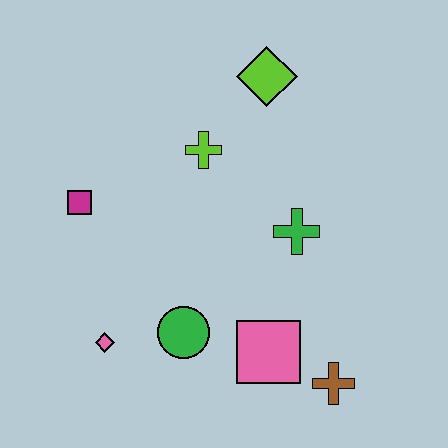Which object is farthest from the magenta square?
The brown cross is farthest from the magenta square.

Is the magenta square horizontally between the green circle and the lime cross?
No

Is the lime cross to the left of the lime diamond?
Yes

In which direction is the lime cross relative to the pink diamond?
The lime cross is above the pink diamond.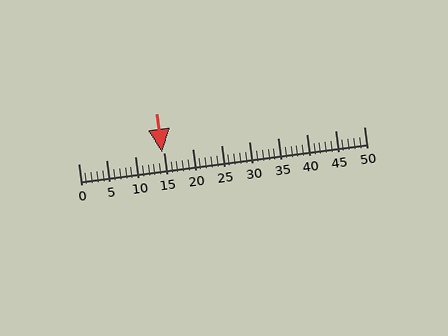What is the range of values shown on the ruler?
The ruler shows values from 0 to 50.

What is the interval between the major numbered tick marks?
The major tick marks are spaced 5 units apart.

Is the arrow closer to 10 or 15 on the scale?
The arrow is closer to 15.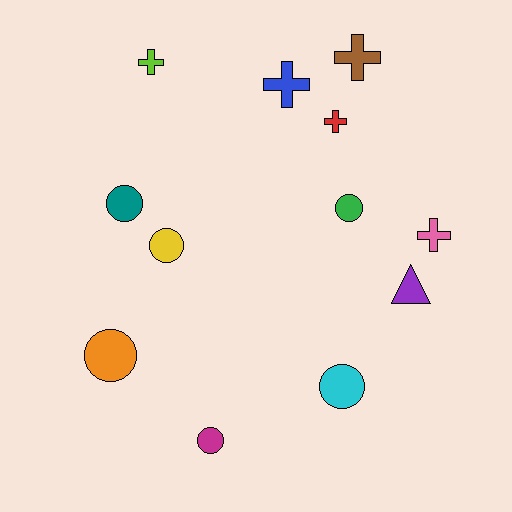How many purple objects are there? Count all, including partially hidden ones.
There is 1 purple object.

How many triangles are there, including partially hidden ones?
There is 1 triangle.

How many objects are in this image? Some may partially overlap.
There are 12 objects.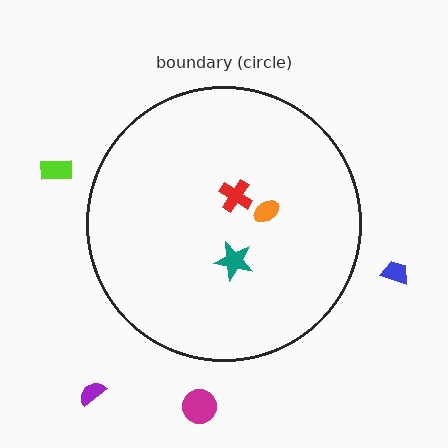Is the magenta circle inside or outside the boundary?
Outside.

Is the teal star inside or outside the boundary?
Inside.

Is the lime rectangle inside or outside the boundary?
Outside.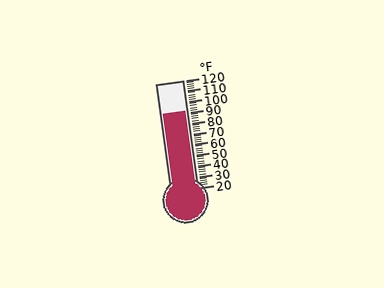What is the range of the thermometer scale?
The thermometer scale ranges from 20°F to 120°F.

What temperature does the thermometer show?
The thermometer shows approximately 92°F.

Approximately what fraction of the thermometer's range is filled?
The thermometer is filled to approximately 70% of its range.